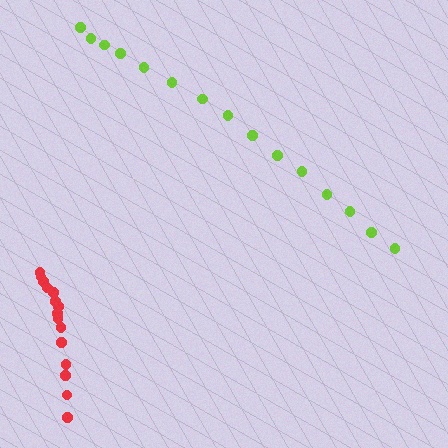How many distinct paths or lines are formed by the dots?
There are 2 distinct paths.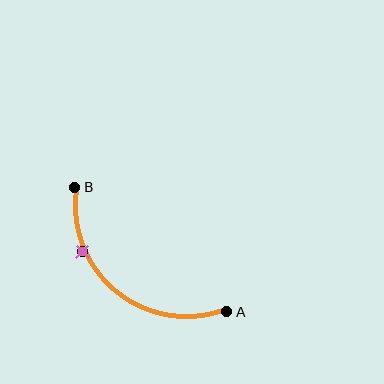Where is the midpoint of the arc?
The arc midpoint is the point on the curve farthest from the straight line joining A and B. It sits below and to the left of that line.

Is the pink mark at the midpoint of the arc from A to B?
No. The pink mark lies on the arc but is closer to endpoint B. The arc midpoint would be at the point on the curve equidistant along the arc from both A and B.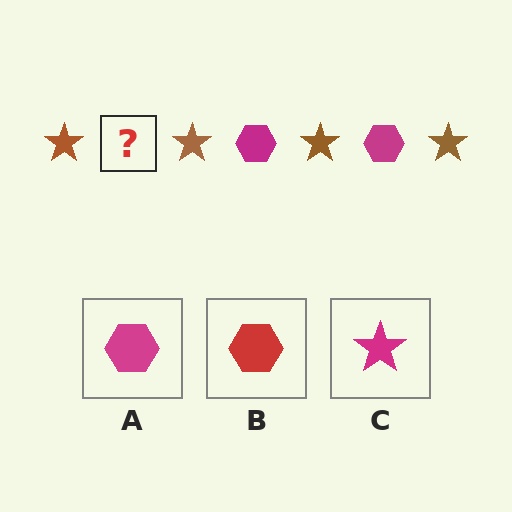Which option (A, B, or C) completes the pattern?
A.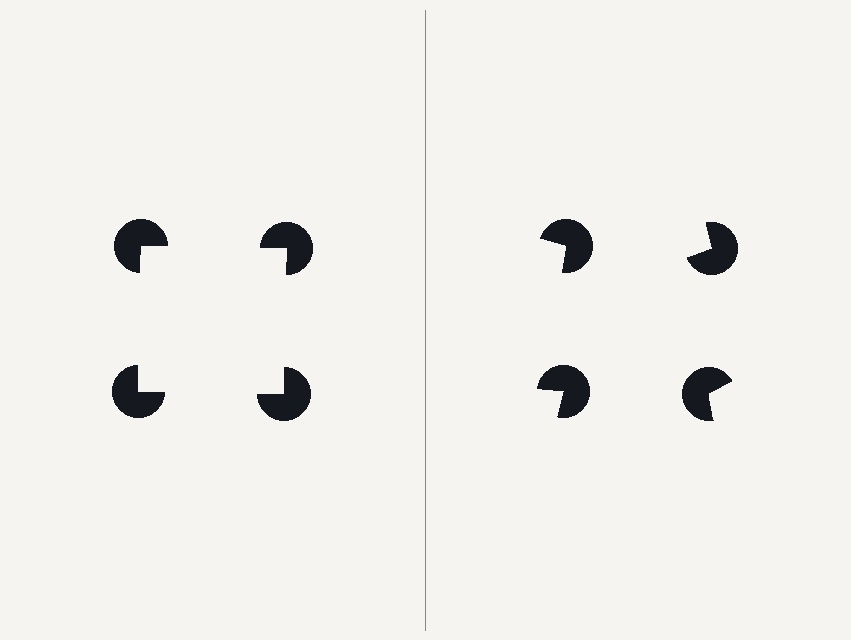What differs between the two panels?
The pac-man discs are positioned identically on both sides; only the wedge orientations differ. On the left they align to a square; on the right they are misaligned.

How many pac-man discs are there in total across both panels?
8 — 4 on each side.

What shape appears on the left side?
An illusory square.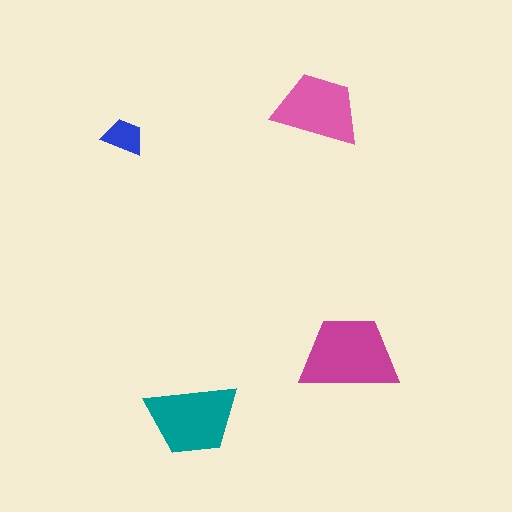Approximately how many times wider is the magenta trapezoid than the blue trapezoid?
About 2.5 times wider.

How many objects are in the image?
There are 4 objects in the image.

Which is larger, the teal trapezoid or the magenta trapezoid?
The magenta one.